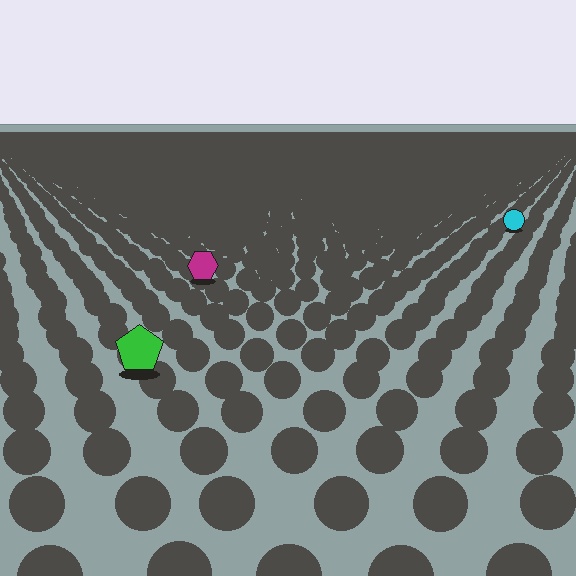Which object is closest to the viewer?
The green pentagon is closest. The texture marks near it are larger and more spread out.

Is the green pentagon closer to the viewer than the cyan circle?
Yes. The green pentagon is closer — you can tell from the texture gradient: the ground texture is coarser near it.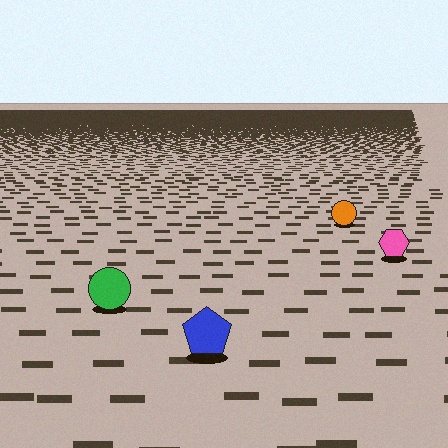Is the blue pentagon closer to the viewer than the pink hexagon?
Yes. The blue pentagon is closer — you can tell from the texture gradient: the ground texture is coarser near it.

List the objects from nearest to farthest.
From nearest to farthest: the blue pentagon, the green circle, the pink hexagon, the orange circle.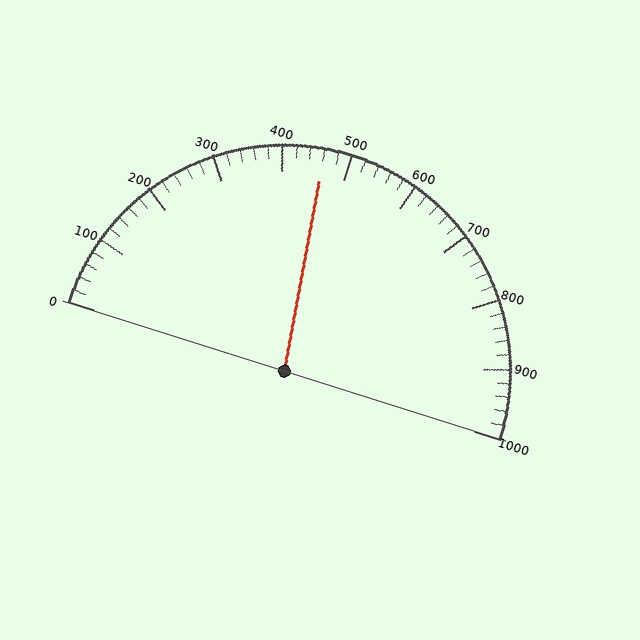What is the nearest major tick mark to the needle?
The nearest major tick mark is 500.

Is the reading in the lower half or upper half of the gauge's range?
The reading is in the lower half of the range (0 to 1000).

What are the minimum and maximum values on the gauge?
The gauge ranges from 0 to 1000.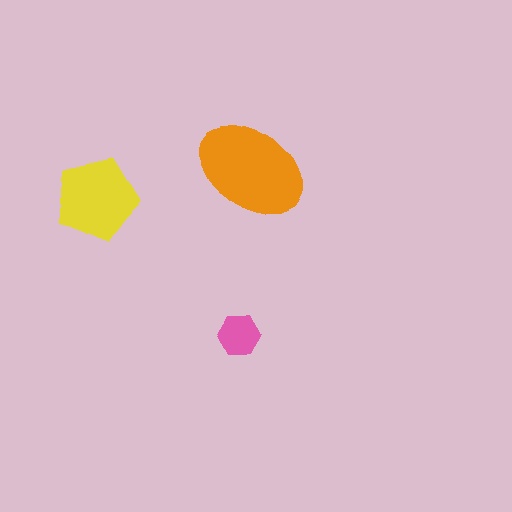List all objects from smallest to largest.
The pink hexagon, the yellow pentagon, the orange ellipse.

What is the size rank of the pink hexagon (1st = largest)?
3rd.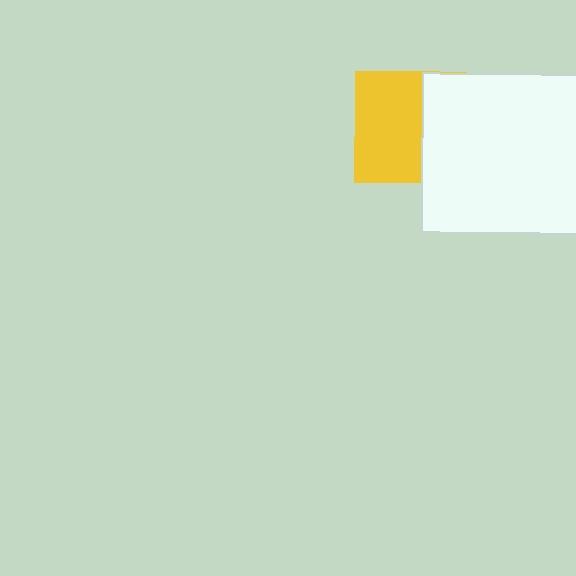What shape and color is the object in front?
The object in front is a white square.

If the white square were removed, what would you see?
You would see the complete yellow square.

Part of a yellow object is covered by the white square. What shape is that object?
It is a square.